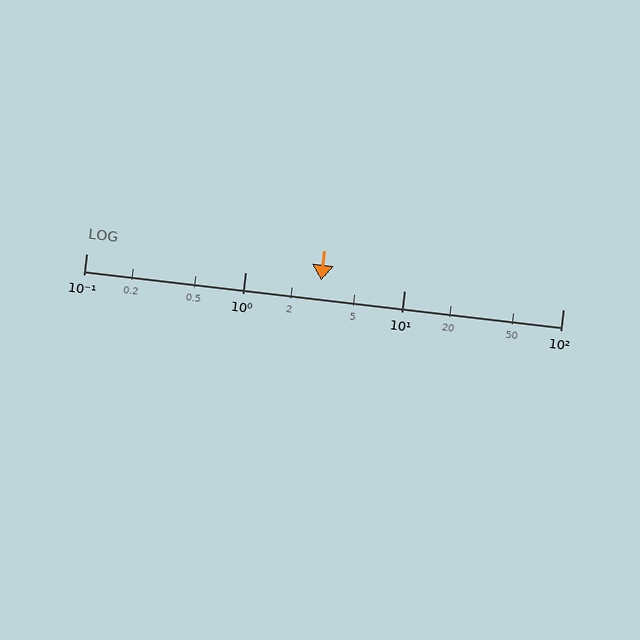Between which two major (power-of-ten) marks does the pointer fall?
The pointer is between 1 and 10.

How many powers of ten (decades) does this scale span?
The scale spans 3 decades, from 0.1 to 100.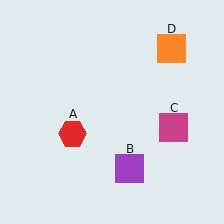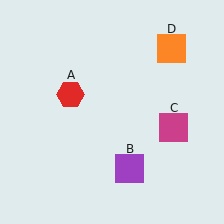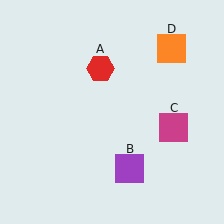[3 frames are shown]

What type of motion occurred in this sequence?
The red hexagon (object A) rotated clockwise around the center of the scene.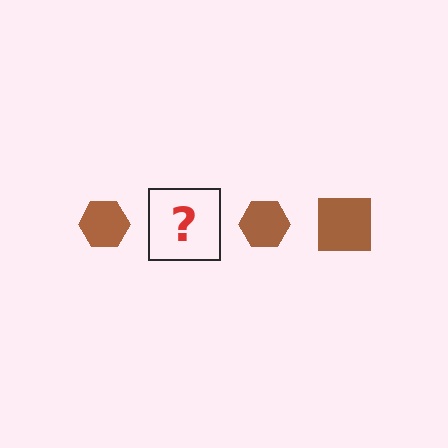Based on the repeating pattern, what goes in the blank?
The blank should be a brown square.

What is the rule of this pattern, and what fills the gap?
The rule is that the pattern cycles through hexagon, square shapes in brown. The gap should be filled with a brown square.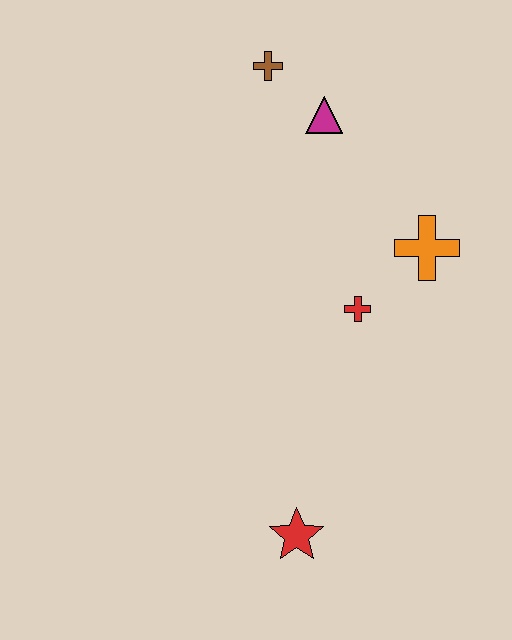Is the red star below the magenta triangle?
Yes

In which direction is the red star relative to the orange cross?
The red star is below the orange cross.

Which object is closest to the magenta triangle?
The brown cross is closest to the magenta triangle.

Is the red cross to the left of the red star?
No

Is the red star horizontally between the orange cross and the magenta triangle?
No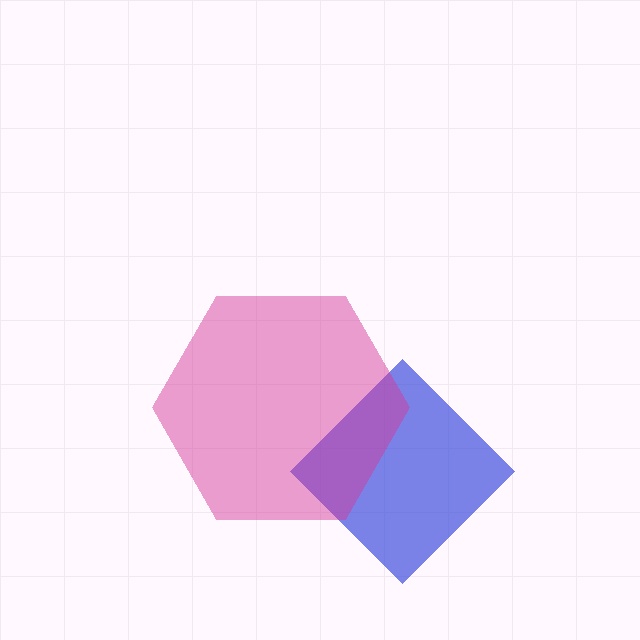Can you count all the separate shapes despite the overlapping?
Yes, there are 2 separate shapes.